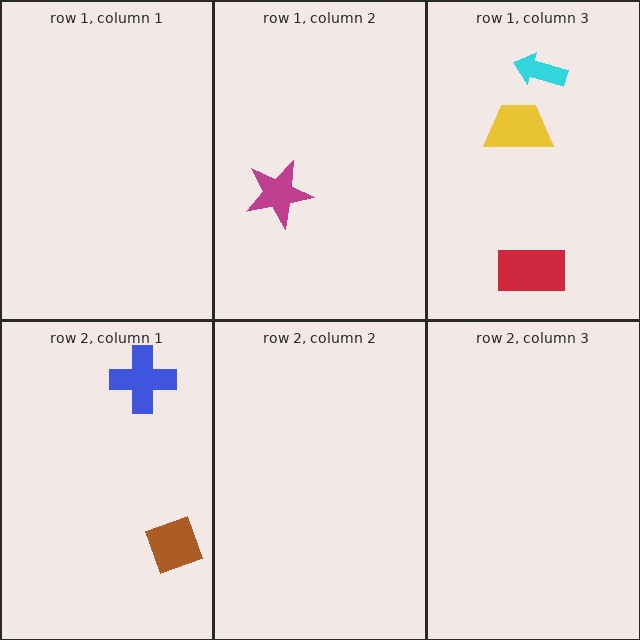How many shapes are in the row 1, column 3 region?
3.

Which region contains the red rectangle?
The row 1, column 3 region.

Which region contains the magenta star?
The row 1, column 2 region.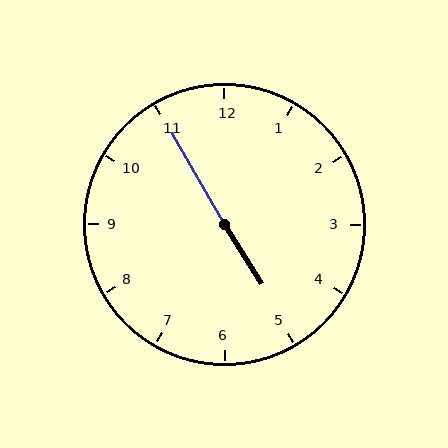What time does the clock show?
4:55.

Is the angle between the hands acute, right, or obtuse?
It is obtuse.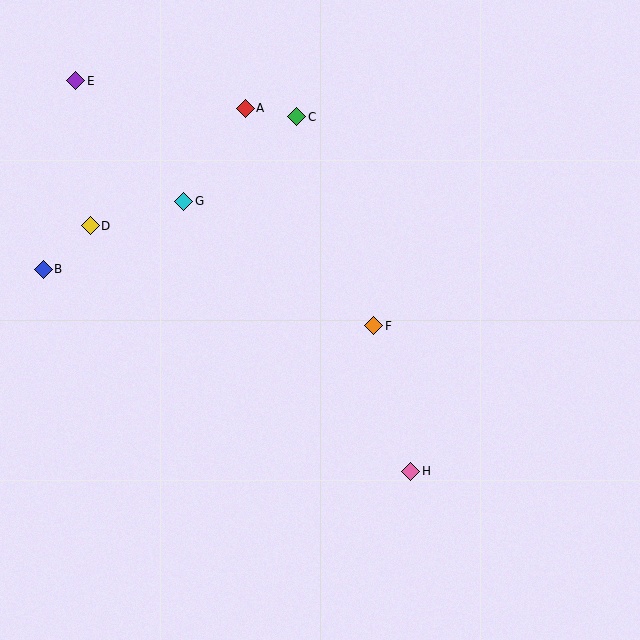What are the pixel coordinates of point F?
Point F is at (374, 326).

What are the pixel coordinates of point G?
Point G is at (184, 201).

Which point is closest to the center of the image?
Point F at (374, 326) is closest to the center.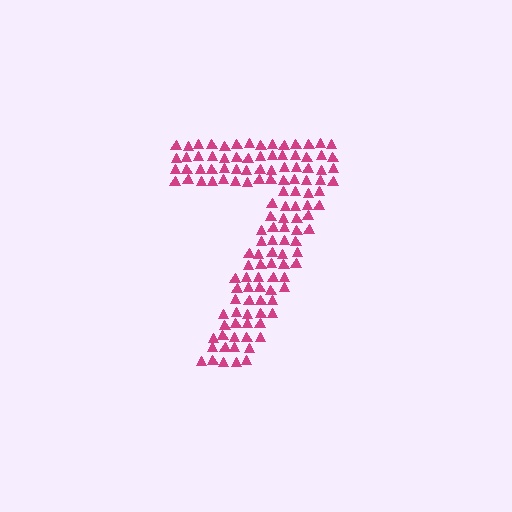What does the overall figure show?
The overall figure shows the digit 7.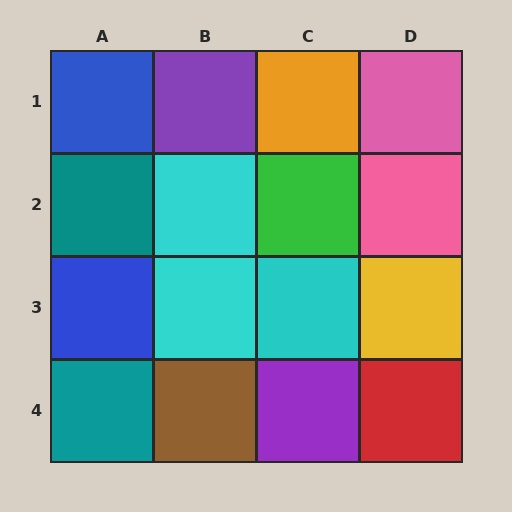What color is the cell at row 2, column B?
Cyan.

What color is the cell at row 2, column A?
Teal.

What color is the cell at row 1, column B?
Purple.